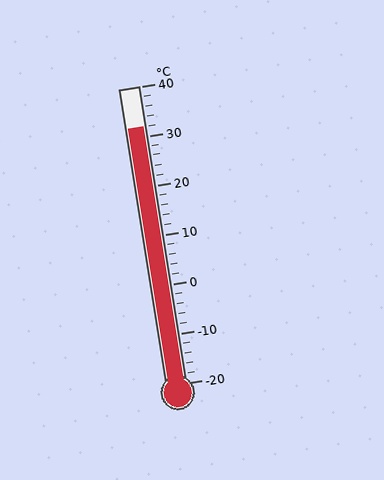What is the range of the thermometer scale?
The thermometer scale ranges from -20°C to 40°C.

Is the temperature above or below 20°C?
The temperature is above 20°C.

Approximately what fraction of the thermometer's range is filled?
The thermometer is filled to approximately 85% of its range.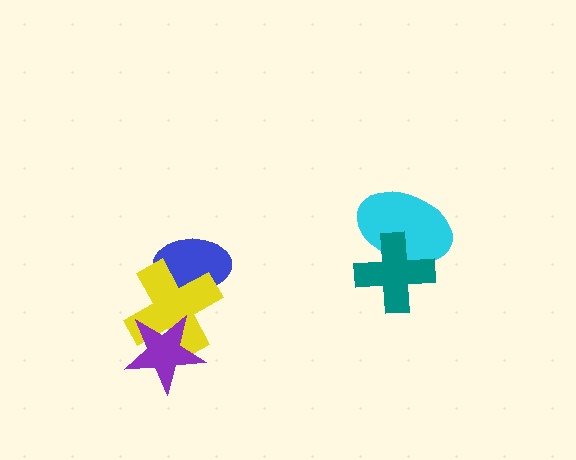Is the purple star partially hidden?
No, no other shape covers it.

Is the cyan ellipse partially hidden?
Yes, it is partially covered by another shape.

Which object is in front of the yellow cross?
The purple star is in front of the yellow cross.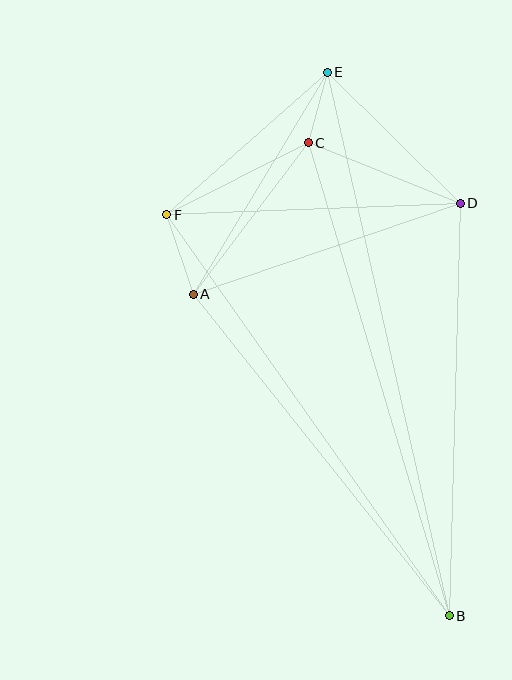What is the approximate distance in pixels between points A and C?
The distance between A and C is approximately 190 pixels.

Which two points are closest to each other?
Points C and E are closest to each other.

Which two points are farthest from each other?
Points B and E are farthest from each other.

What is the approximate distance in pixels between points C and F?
The distance between C and F is approximately 158 pixels.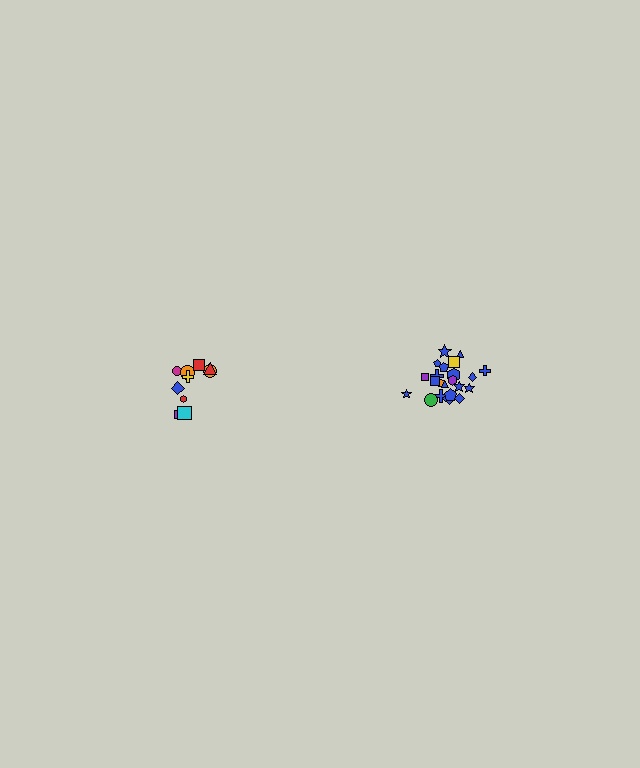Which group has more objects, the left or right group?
The right group.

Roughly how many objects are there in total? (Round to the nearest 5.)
Roughly 30 objects in total.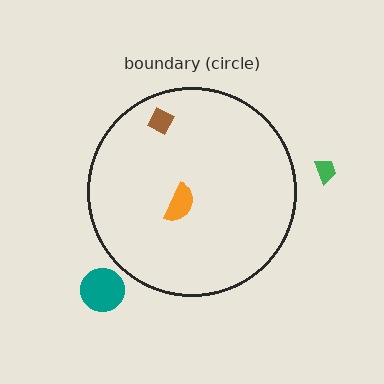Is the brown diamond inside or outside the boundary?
Inside.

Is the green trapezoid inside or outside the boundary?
Outside.